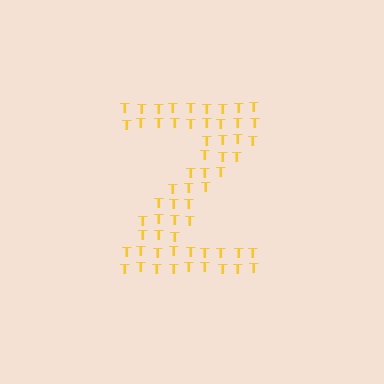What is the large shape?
The large shape is the letter Z.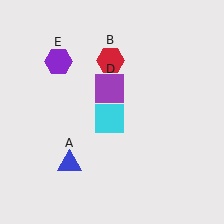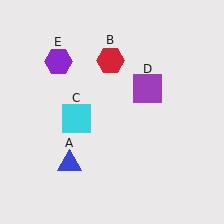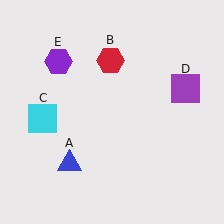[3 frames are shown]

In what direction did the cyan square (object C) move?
The cyan square (object C) moved left.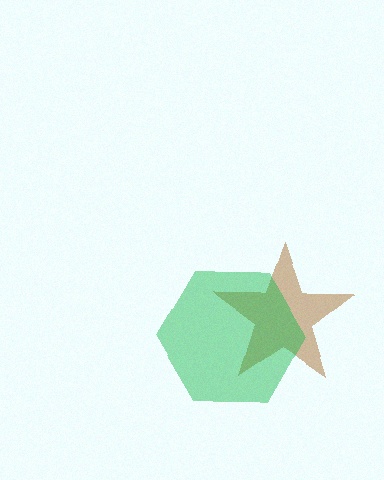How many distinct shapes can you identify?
There are 2 distinct shapes: a brown star, a green hexagon.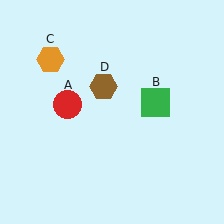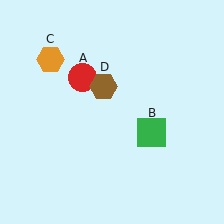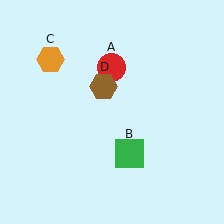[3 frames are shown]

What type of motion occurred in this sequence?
The red circle (object A), green square (object B) rotated clockwise around the center of the scene.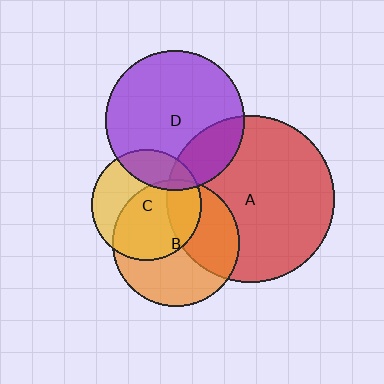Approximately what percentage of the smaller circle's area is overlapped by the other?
Approximately 5%.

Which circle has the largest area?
Circle A (red).